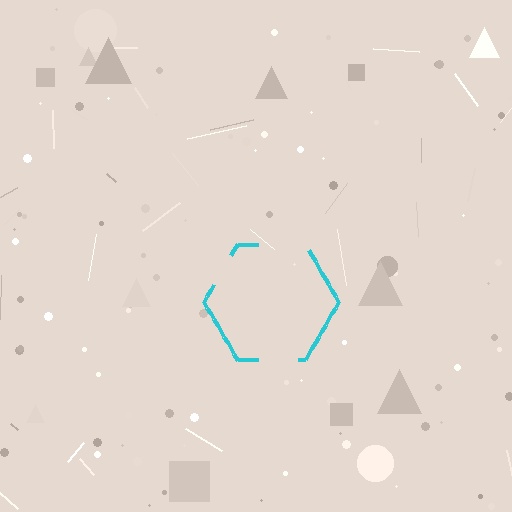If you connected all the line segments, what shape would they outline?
They would outline a hexagon.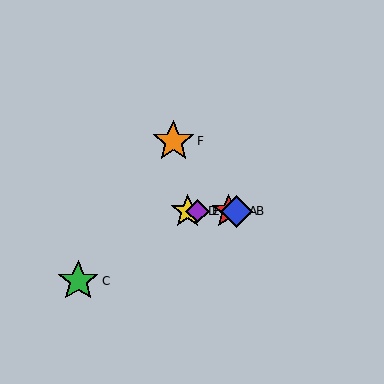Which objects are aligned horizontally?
Objects A, B, D, E are aligned horizontally.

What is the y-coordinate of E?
Object E is at y≈211.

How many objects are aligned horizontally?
4 objects (A, B, D, E) are aligned horizontally.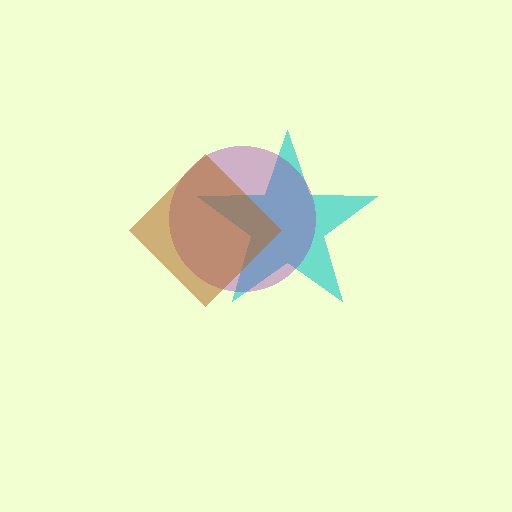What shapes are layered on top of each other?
The layered shapes are: a cyan star, a purple circle, a brown diamond.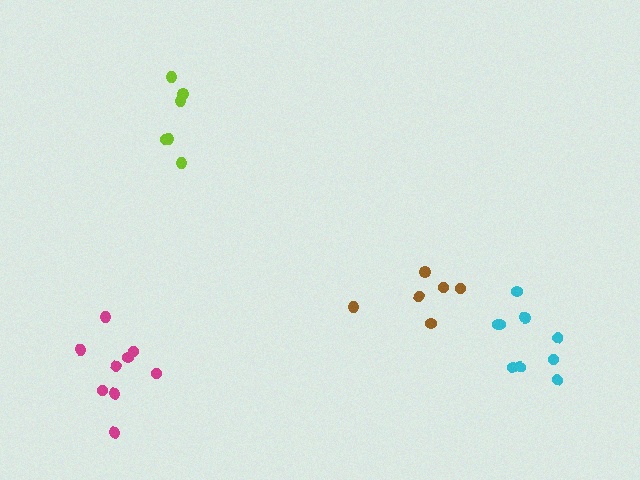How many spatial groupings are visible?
There are 4 spatial groupings.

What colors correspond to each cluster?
The clusters are colored: magenta, lime, brown, cyan.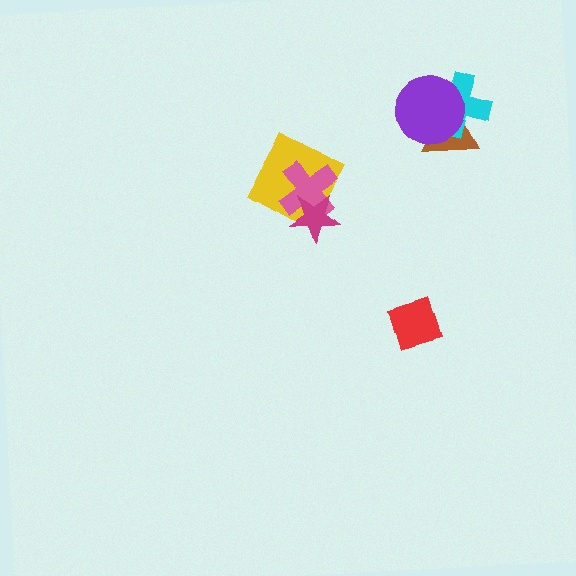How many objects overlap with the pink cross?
2 objects overlap with the pink cross.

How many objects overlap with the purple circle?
2 objects overlap with the purple circle.